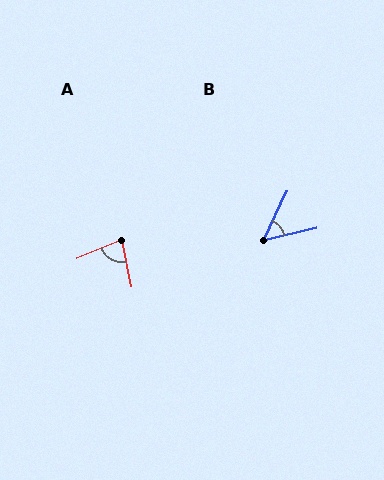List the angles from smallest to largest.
B (51°), A (79°).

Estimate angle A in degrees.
Approximately 79 degrees.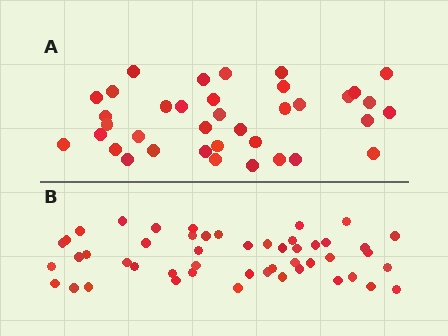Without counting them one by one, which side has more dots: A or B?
Region B (the bottom region) has more dots.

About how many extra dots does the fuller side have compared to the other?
Region B has roughly 12 or so more dots than region A.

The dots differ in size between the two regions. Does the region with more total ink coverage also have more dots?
No. Region A has more total ink coverage because its dots are larger, but region B actually contains more individual dots. Total area can be misleading — the number of items is what matters here.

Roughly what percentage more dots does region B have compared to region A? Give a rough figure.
About 30% more.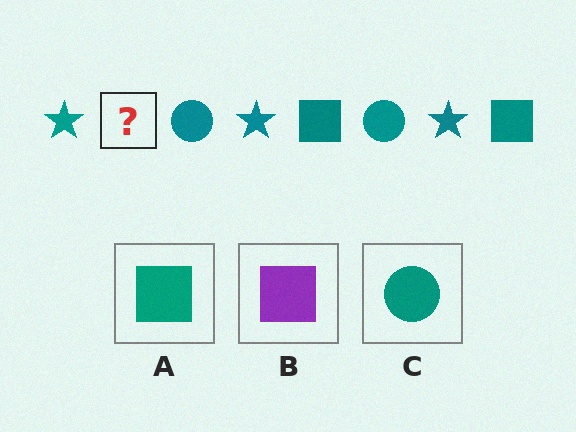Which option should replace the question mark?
Option A.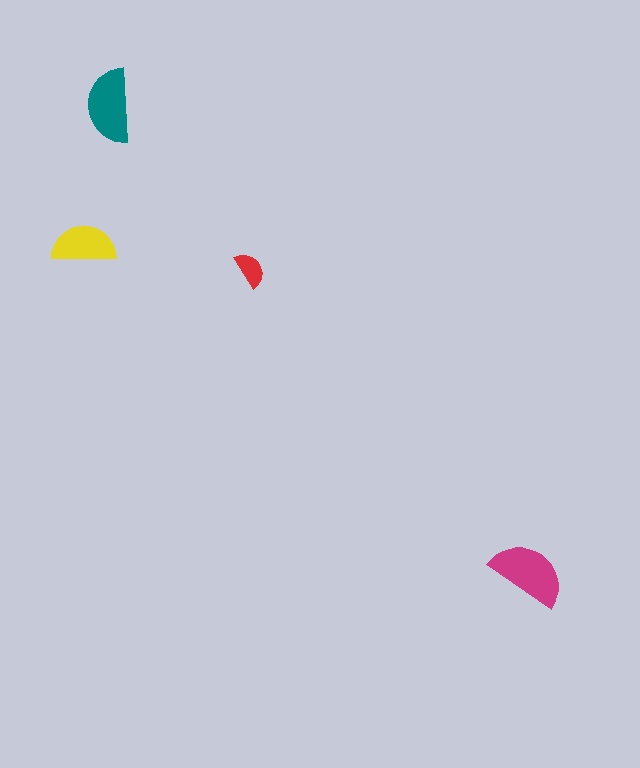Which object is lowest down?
The magenta semicircle is bottommost.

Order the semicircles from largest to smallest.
the magenta one, the teal one, the yellow one, the red one.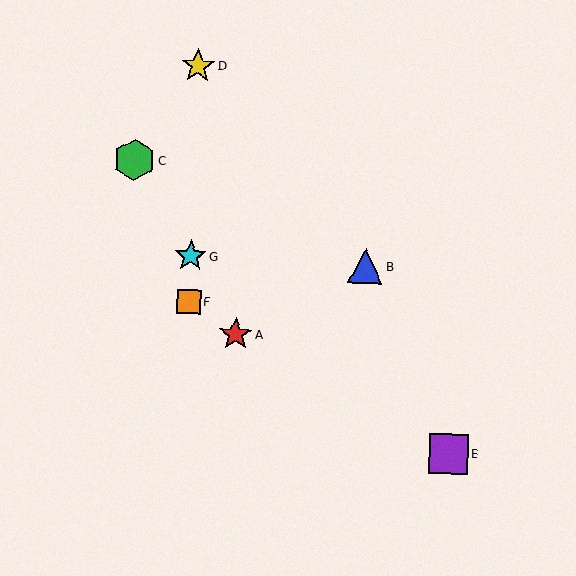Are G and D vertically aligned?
Yes, both are at x≈190.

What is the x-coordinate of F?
Object F is at x≈189.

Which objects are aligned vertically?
Objects D, F, G are aligned vertically.